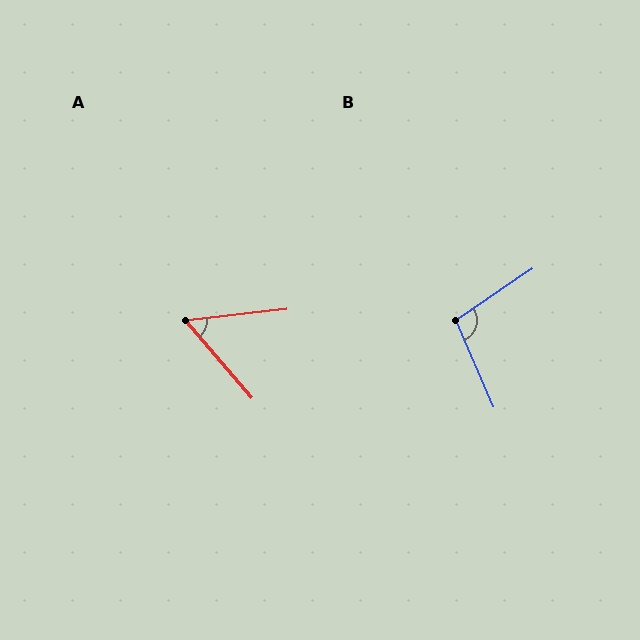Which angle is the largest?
B, at approximately 100 degrees.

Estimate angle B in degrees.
Approximately 100 degrees.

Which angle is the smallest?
A, at approximately 56 degrees.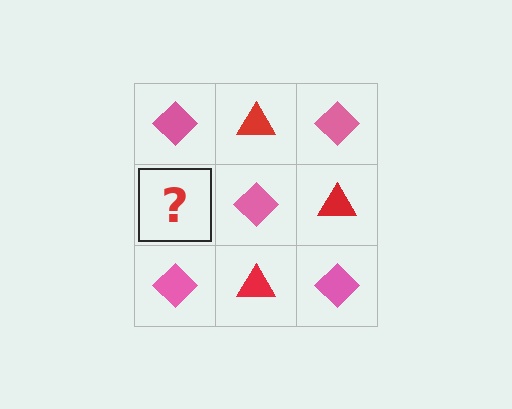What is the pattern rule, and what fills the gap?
The rule is that it alternates pink diamond and red triangle in a checkerboard pattern. The gap should be filled with a red triangle.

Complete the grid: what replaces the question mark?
The question mark should be replaced with a red triangle.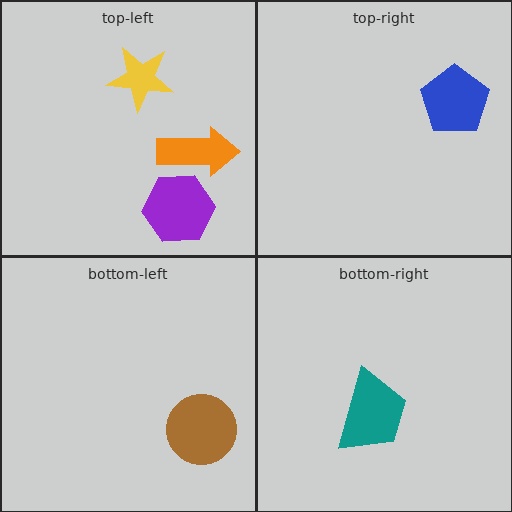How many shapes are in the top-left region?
3.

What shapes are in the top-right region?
The blue pentagon.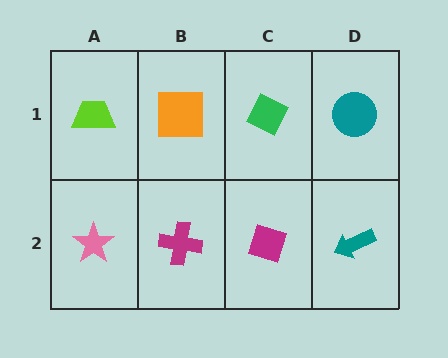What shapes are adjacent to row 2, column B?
An orange square (row 1, column B), a pink star (row 2, column A), a magenta diamond (row 2, column C).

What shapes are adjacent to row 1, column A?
A pink star (row 2, column A), an orange square (row 1, column B).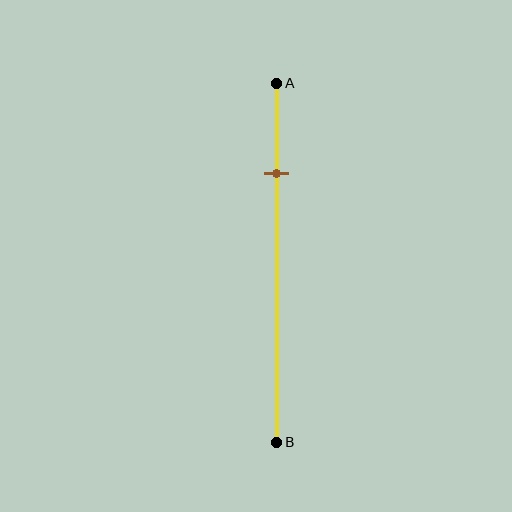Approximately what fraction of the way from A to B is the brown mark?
The brown mark is approximately 25% of the way from A to B.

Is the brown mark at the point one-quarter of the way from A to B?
Yes, the mark is approximately at the one-quarter point.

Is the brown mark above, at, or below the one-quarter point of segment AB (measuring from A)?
The brown mark is approximately at the one-quarter point of segment AB.